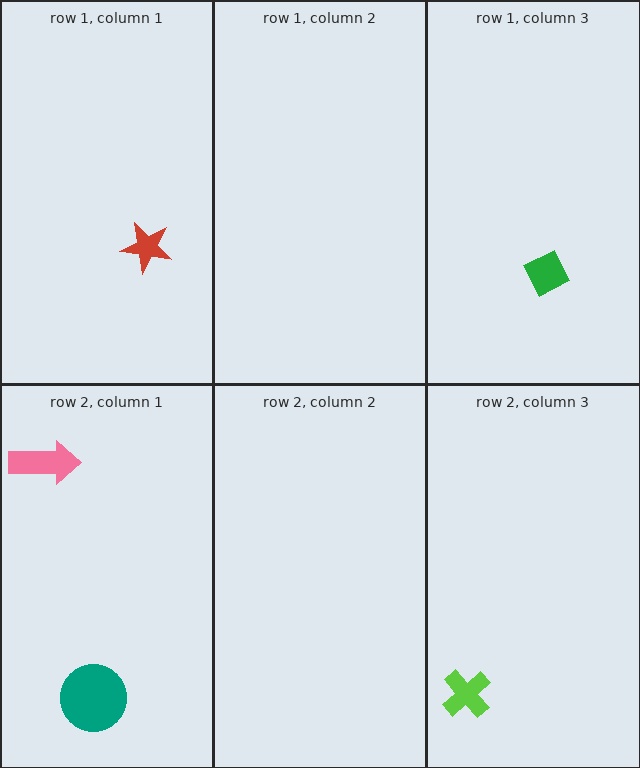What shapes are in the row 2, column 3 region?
The lime cross.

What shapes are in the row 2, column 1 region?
The pink arrow, the teal circle.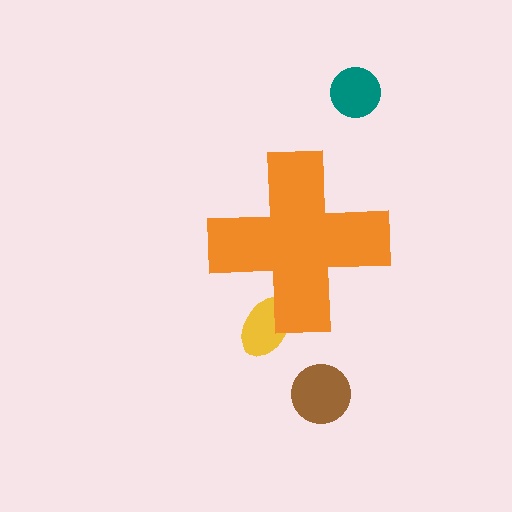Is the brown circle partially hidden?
No, the brown circle is fully visible.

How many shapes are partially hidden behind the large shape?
1 shape is partially hidden.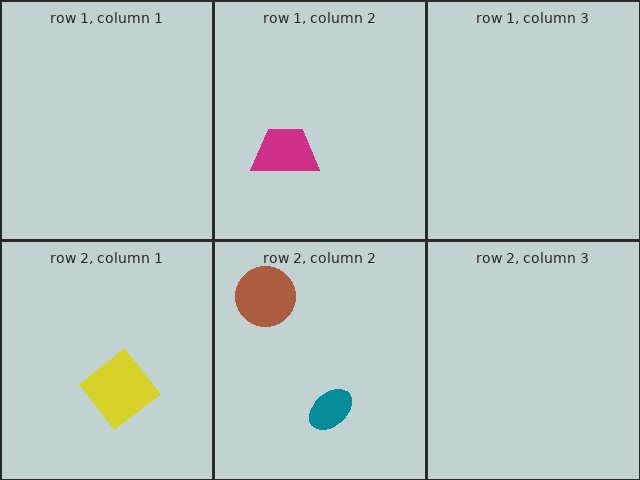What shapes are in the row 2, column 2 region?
The brown circle, the teal ellipse.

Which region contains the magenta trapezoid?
The row 1, column 2 region.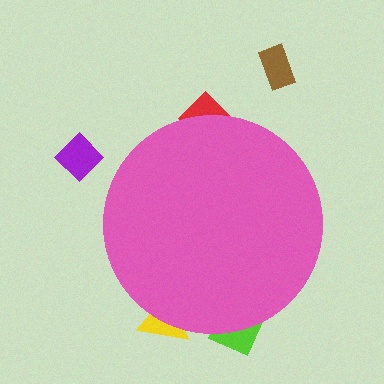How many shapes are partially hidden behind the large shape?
3 shapes are partially hidden.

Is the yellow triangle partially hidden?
Yes, the yellow triangle is partially hidden behind the pink circle.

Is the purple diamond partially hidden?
No, the purple diamond is fully visible.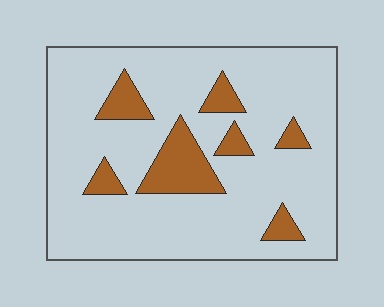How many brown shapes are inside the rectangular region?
7.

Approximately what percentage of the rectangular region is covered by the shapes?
Approximately 15%.